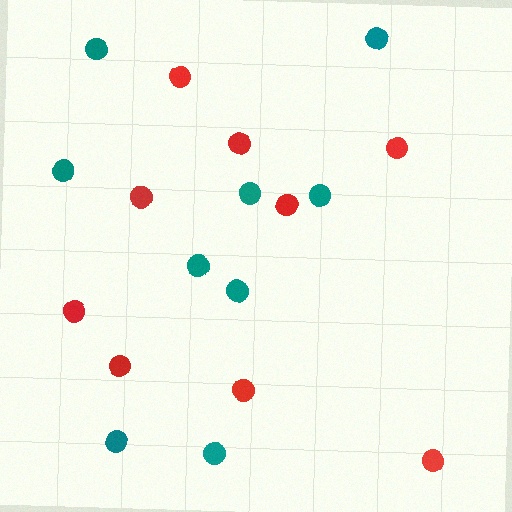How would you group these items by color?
There are 2 groups: one group of red circles (9) and one group of teal circles (9).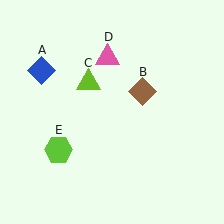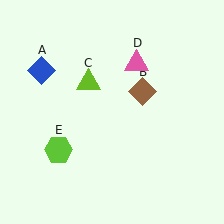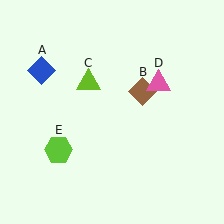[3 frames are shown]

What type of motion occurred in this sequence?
The pink triangle (object D) rotated clockwise around the center of the scene.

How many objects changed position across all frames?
1 object changed position: pink triangle (object D).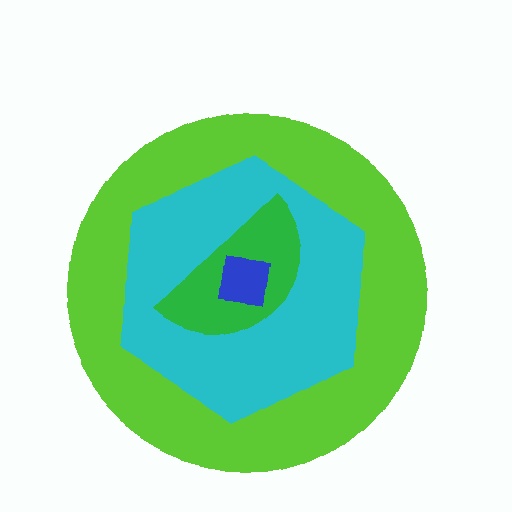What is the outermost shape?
The lime circle.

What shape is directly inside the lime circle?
The cyan hexagon.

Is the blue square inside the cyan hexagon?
Yes.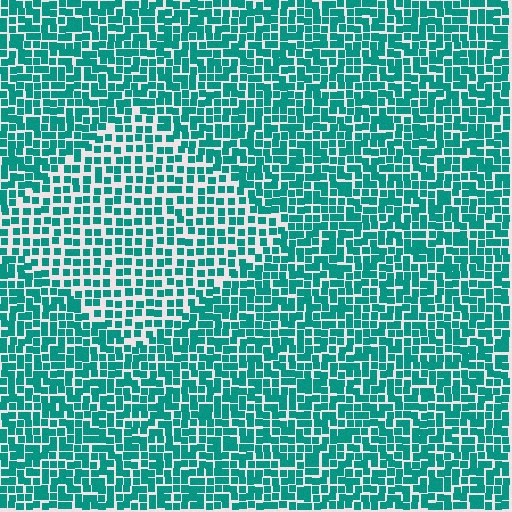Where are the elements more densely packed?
The elements are more densely packed outside the diamond boundary.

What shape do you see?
I see a diamond.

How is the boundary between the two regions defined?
The boundary is defined by a change in element density (approximately 1.6x ratio). All elements are the same color, size, and shape.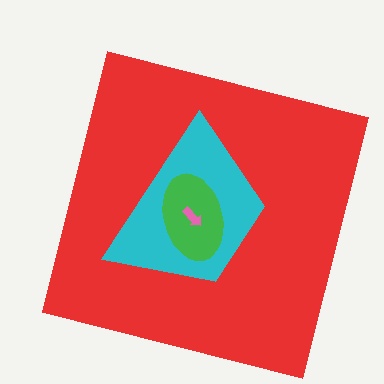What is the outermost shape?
The red square.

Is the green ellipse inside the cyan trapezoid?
Yes.